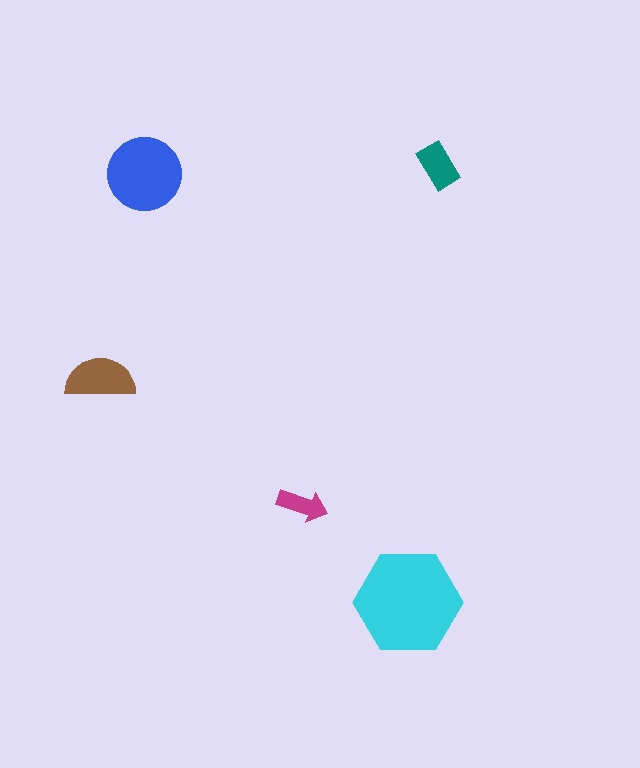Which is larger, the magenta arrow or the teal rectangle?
The teal rectangle.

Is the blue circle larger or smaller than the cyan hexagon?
Smaller.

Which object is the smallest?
The magenta arrow.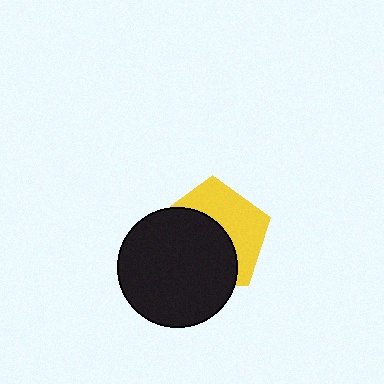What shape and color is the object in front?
The object in front is a black circle.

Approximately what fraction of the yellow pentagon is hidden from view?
Roughly 55% of the yellow pentagon is hidden behind the black circle.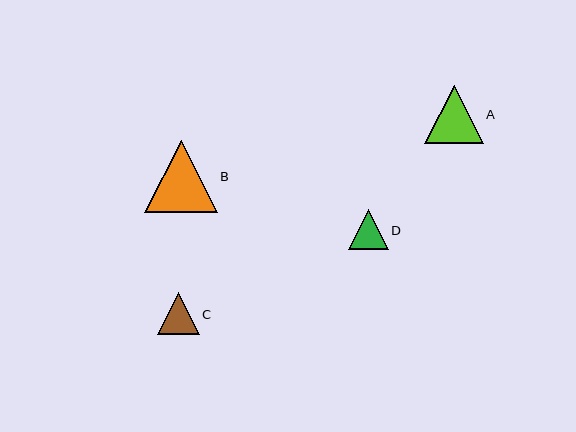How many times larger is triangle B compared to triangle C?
Triangle B is approximately 1.7 times the size of triangle C.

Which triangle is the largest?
Triangle B is the largest with a size of approximately 73 pixels.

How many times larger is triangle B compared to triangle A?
Triangle B is approximately 1.2 times the size of triangle A.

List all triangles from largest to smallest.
From largest to smallest: B, A, C, D.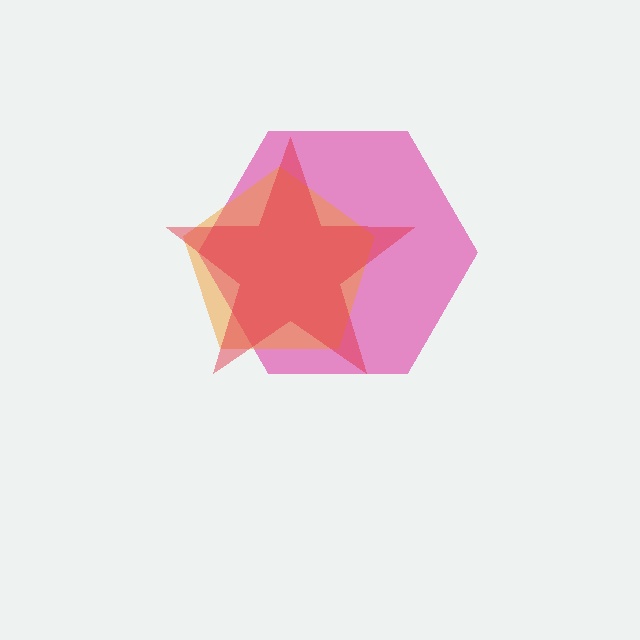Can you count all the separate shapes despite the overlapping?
Yes, there are 3 separate shapes.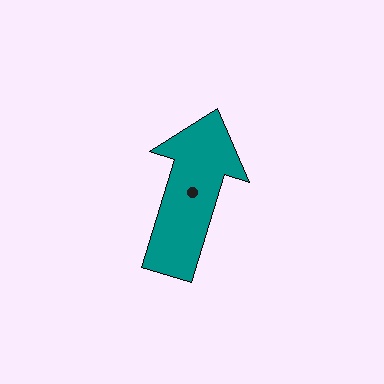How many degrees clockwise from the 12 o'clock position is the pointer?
Approximately 17 degrees.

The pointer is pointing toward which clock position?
Roughly 1 o'clock.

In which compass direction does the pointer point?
North.